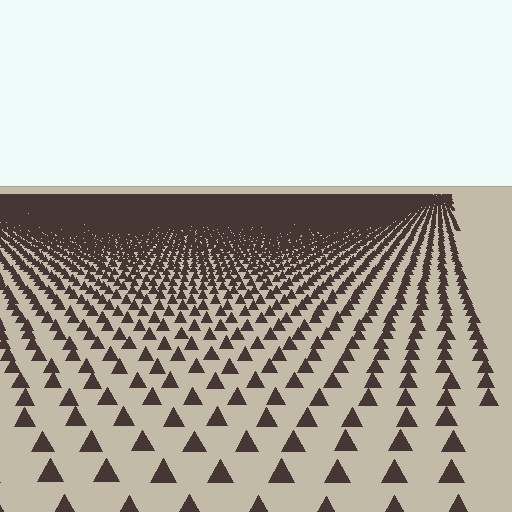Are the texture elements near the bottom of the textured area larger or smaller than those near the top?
Larger. Near the bottom, elements are closer to the viewer and appear at a bigger on-screen size.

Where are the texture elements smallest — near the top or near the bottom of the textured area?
Near the top.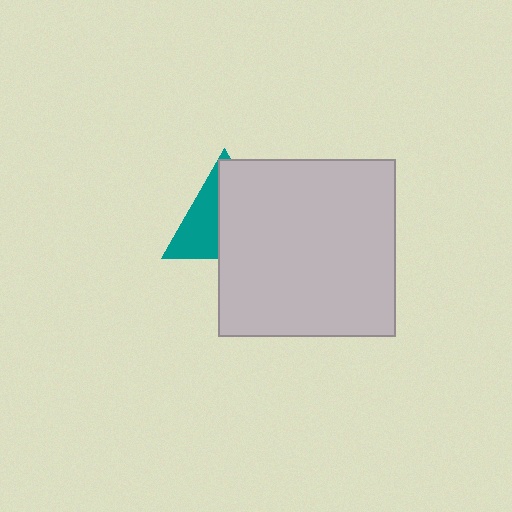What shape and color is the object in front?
The object in front is a light gray rectangle.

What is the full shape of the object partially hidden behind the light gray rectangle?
The partially hidden object is a teal triangle.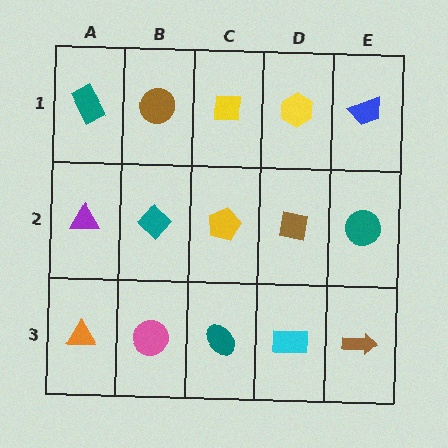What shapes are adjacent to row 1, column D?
A brown square (row 2, column D), a yellow square (row 1, column C), a blue trapezoid (row 1, column E).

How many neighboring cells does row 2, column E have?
3.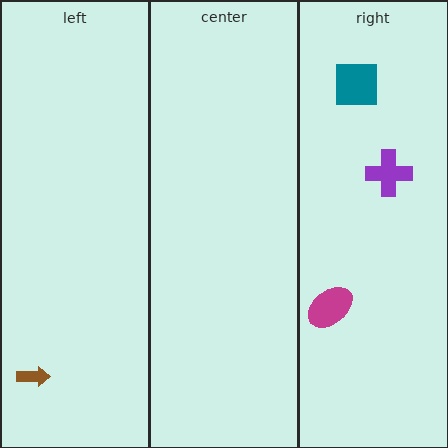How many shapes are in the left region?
1.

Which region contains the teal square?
The right region.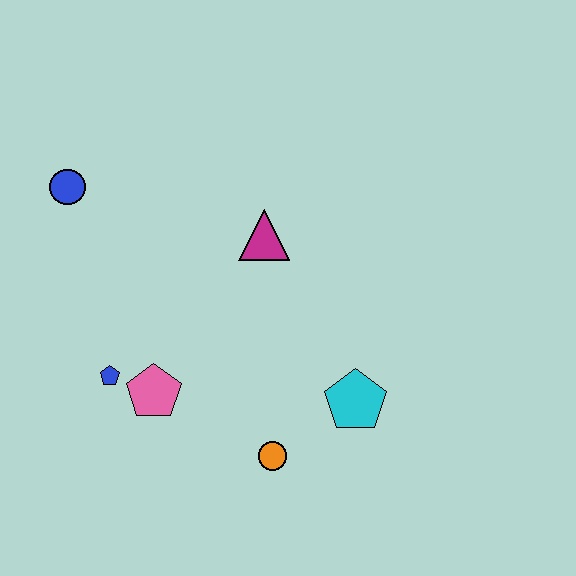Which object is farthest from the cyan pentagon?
The blue circle is farthest from the cyan pentagon.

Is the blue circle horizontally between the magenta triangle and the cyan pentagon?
No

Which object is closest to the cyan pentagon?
The orange circle is closest to the cyan pentagon.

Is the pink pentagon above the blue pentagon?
No